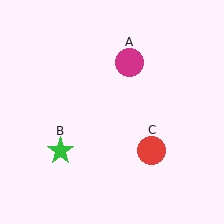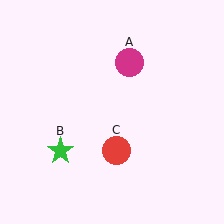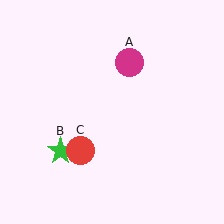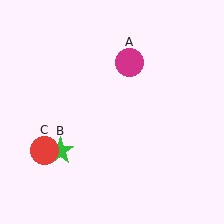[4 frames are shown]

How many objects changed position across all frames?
1 object changed position: red circle (object C).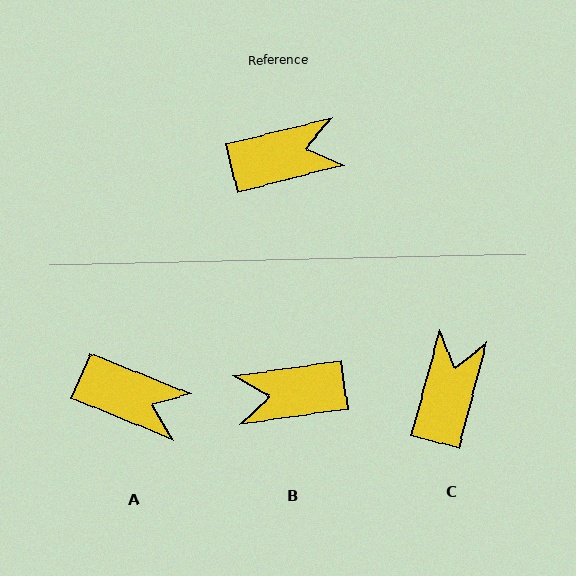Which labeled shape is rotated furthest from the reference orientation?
B, about 174 degrees away.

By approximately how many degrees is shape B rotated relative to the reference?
Approximately 174 degrees counter-clockwise.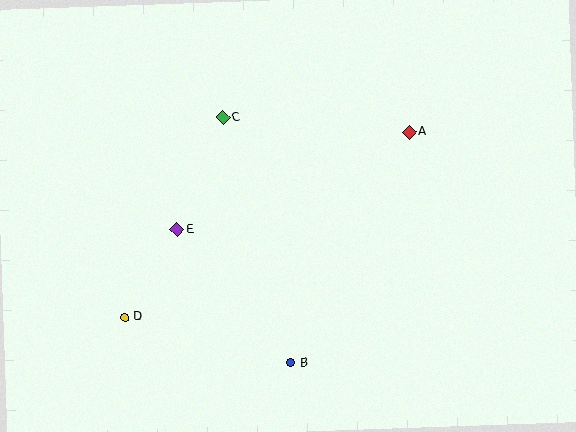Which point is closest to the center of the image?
Point E at (177, 230) is closest to the center.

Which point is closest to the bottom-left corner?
Point D is closest to the bottom-left corner.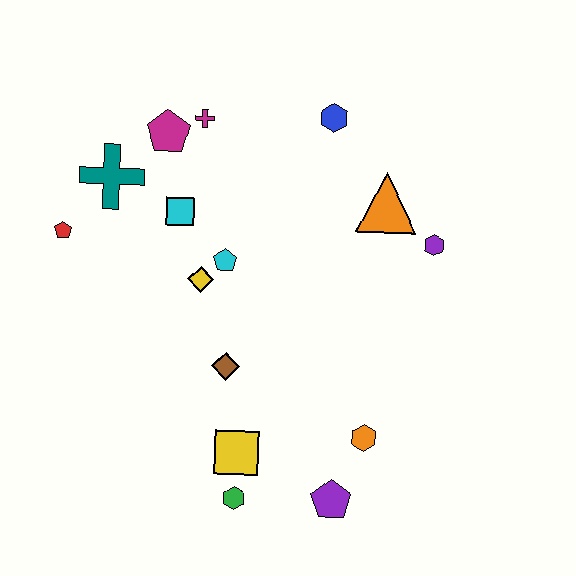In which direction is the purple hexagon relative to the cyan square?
The purple hexagon is to the right of the cyan square.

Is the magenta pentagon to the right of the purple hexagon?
No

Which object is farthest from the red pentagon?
The purple pentagon is farthest from the red pentagon.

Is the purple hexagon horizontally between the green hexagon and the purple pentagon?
No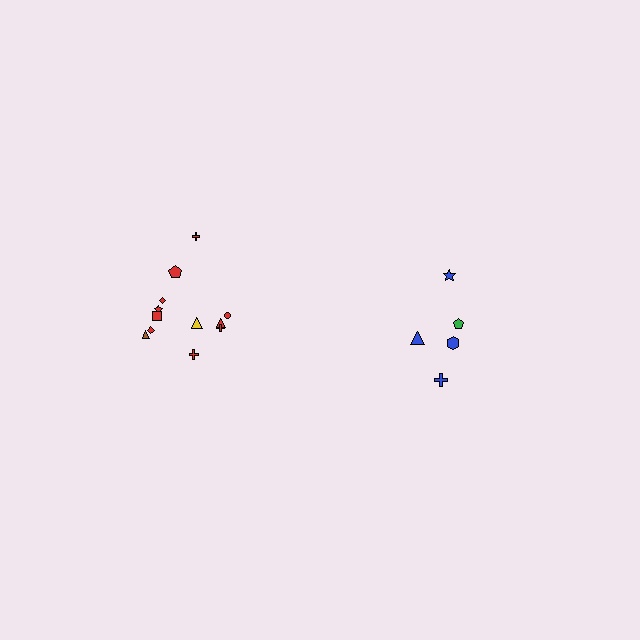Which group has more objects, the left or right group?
The left group.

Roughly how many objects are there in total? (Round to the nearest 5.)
Roughly 15 objects in total.